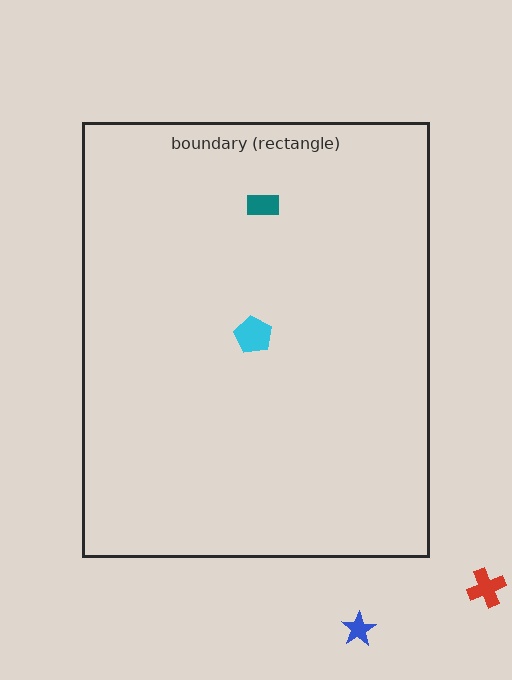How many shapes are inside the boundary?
2 inside, 2 outside.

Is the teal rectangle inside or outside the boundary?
Inside.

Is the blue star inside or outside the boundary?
Outside.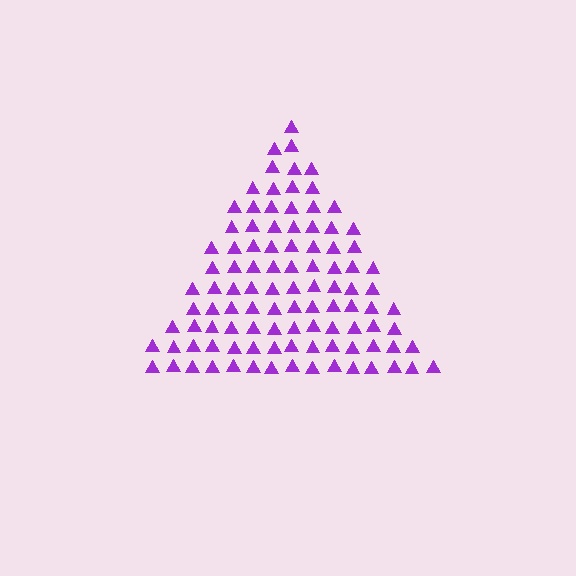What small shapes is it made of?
It is made of small triangles.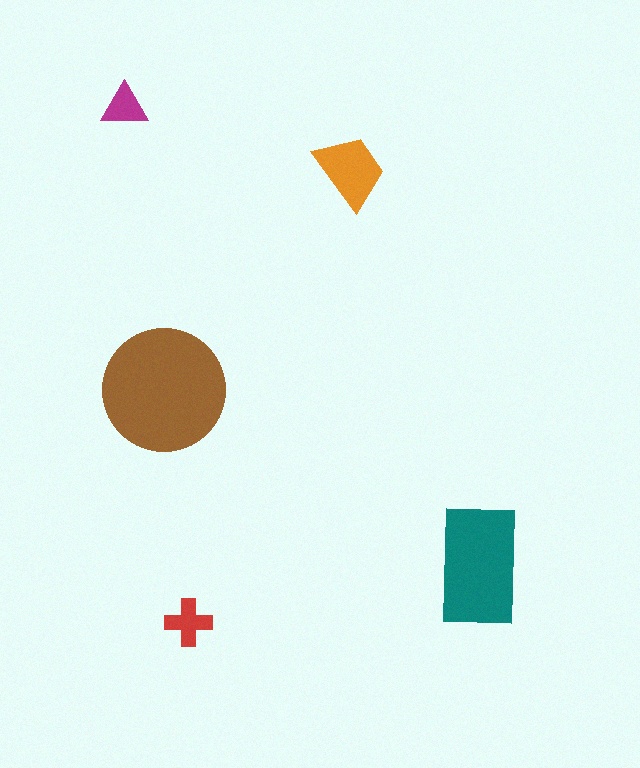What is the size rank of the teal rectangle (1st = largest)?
2nd.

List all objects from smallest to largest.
The magenta triangle, the red cross, the orange trapezoid, the teal rectangle, the brown circle.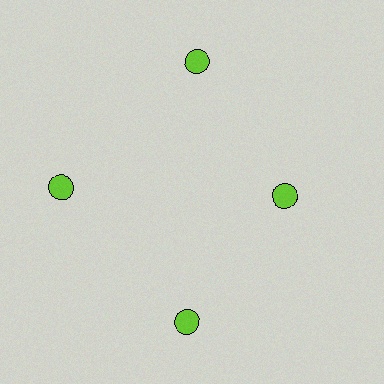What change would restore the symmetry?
The symmetry would be restored by moving it outward, back onto the ring so that all 4 circles sit at equal angles and equal distance from the center.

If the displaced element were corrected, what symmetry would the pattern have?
It would have 4-fold rotational symmetry — the pattern would map onto itself every 90 degrees.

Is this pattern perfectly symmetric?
No. The 4 lime circles are arranged in a ring, but one element near the 3 o'clock position is pulled inward toward the center, breaking the 4-fold rotational symmetry.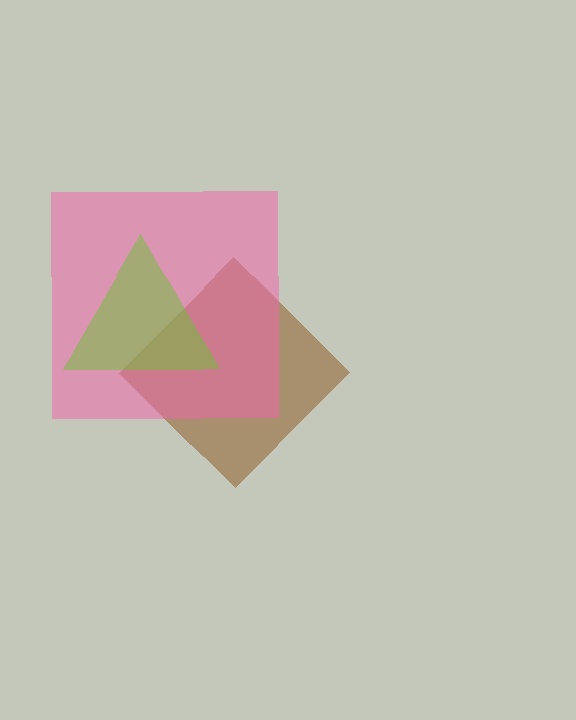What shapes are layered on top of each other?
The layered shapes are: a brown diamond, a pink square, a lime triangle.